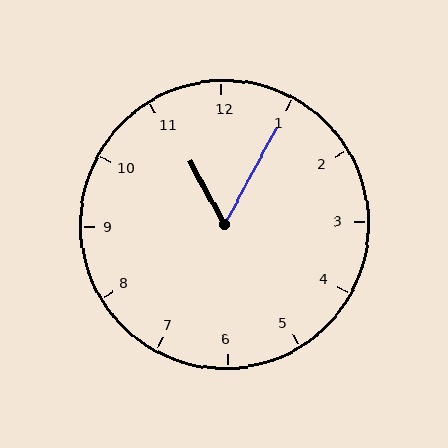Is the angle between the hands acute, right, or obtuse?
It is acute.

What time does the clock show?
11:05.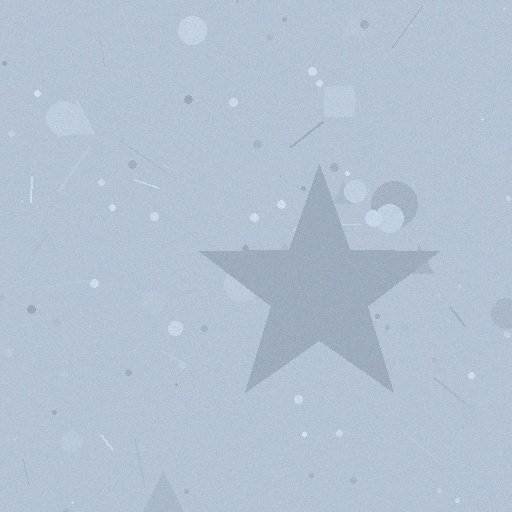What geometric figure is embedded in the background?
A star is embedded in the background.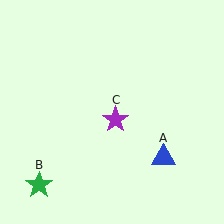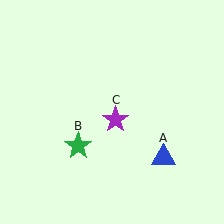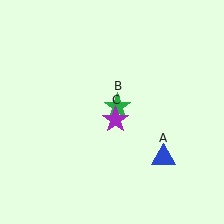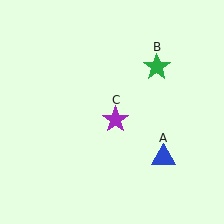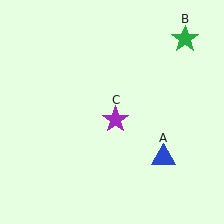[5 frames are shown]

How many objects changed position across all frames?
1 object changed position: green star (object B).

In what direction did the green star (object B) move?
The green star (object B) moved up and to the right.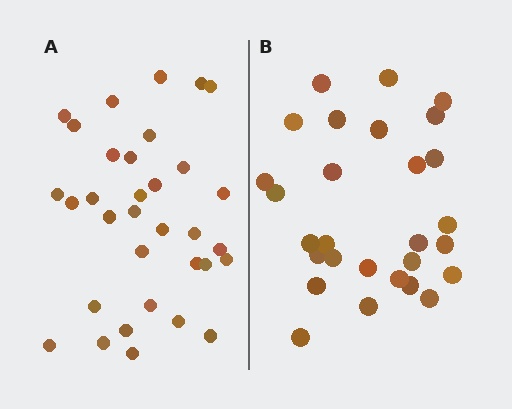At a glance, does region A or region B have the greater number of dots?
Region A (the left region) has more dots.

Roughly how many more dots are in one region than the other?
Region A has about 5 more dots than region B.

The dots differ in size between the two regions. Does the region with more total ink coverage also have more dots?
No. Region B has more total ink coverage because its dots are larger, but region A actually contains more individual dots. Total area can be misleading — the number of items is what matters here.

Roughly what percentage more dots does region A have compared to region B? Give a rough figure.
About 20% more.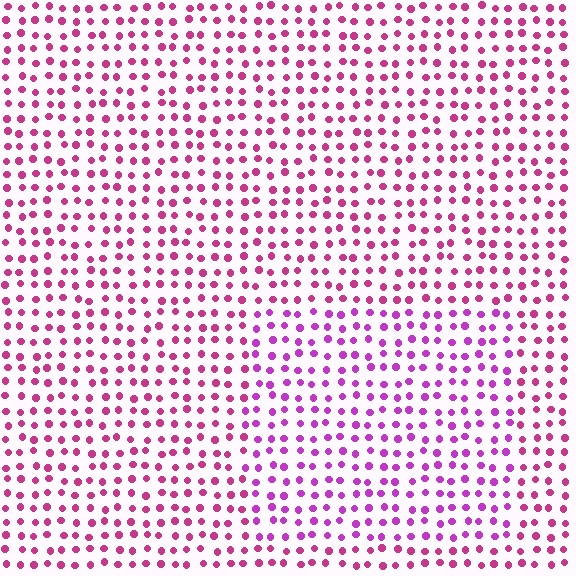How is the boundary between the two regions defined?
The boundary is defined purely by a slight shift in hue (about 27 degrees). Spacing, size, and orientation are identical on both sides.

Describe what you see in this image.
The image is filled with small magenta elements in a uniform arrangement. A rectangle-shaped region is visible where the elements are tinted to a slightly different hue, forming a subtle color boundary.